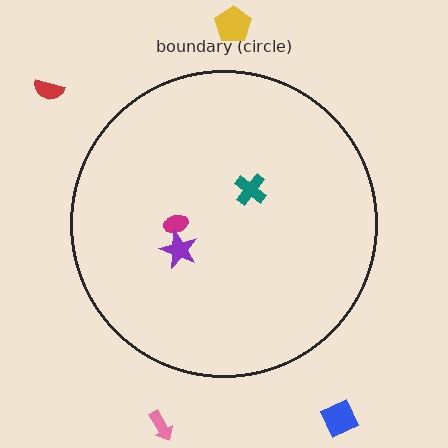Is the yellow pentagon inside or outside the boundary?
Outside.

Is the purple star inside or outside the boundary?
Inside.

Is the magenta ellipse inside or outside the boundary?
Inside.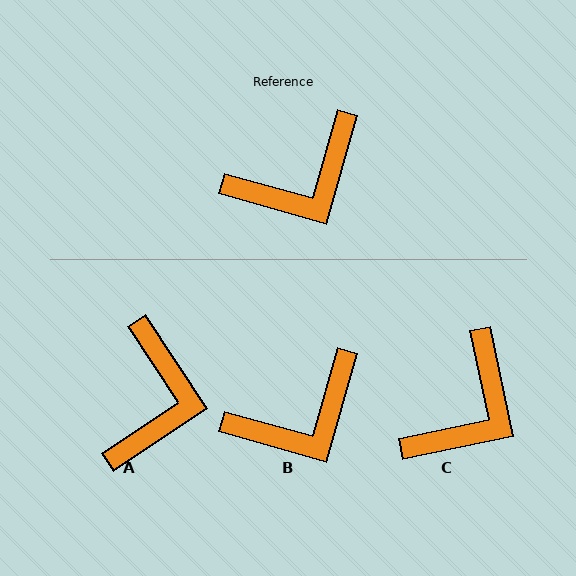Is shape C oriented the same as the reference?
No, it is off by about 27 degrees.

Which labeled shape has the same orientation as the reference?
B.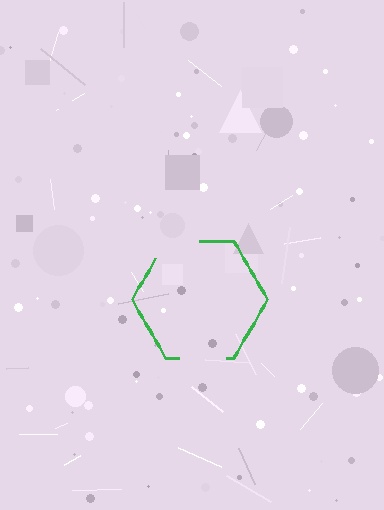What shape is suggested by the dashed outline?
The dashed outline suggests a hexagon.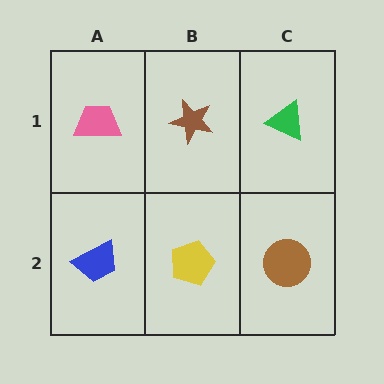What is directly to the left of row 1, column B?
A pink trapezoid.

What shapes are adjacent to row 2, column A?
A pink trapezoid (row 1, column A), a yellow pentagon (row 2, column B).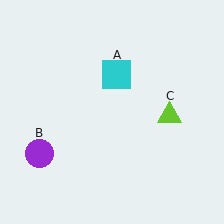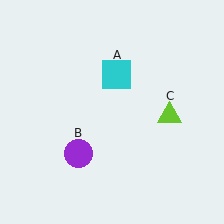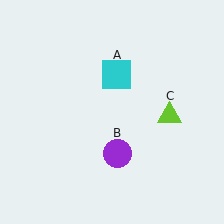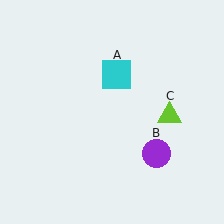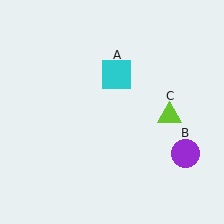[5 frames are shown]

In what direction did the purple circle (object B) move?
The purple circle (object B) moved right.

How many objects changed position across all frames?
1 object changed position: purple circle (object B).